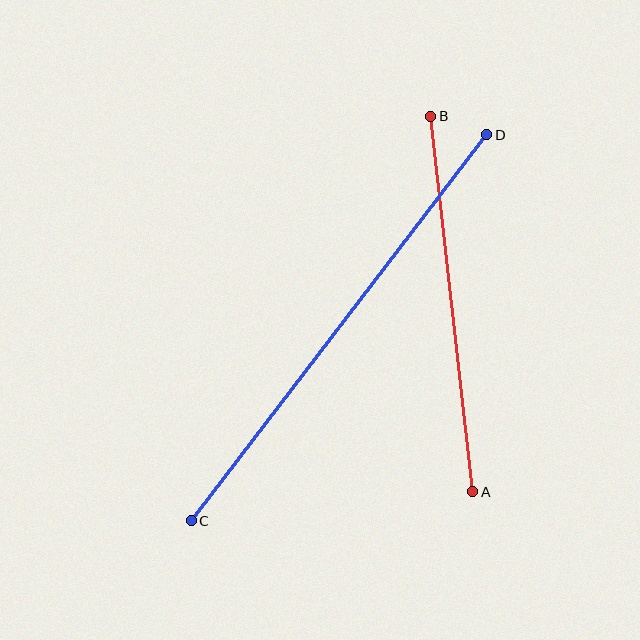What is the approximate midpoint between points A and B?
The midpoint is at approximately (452, 304) pixels.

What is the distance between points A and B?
The distance is approximately 378 pixels.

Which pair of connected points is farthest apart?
Points C and D are farthest apart.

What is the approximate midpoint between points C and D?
The midpoint is at approximately (339, 328) pixels.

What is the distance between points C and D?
The distance is approximately 486 pixels.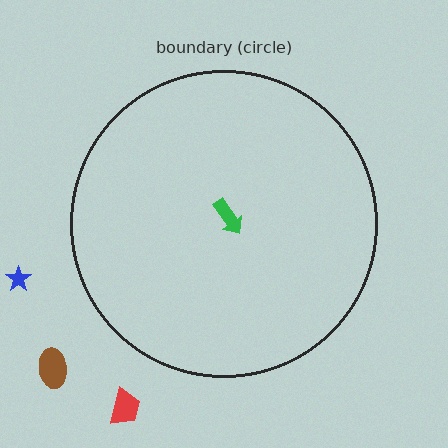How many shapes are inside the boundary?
1 inside, 3 outside.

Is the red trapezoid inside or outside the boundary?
Outside.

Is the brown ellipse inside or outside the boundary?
Outside.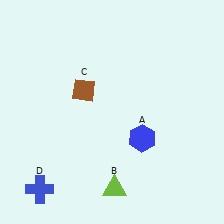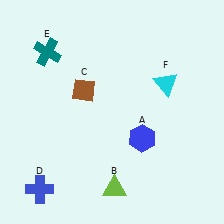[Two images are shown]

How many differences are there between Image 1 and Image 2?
There are 2 differences between the two images.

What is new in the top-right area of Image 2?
A cyan triangle (F) was added in the top-right area of Image 2.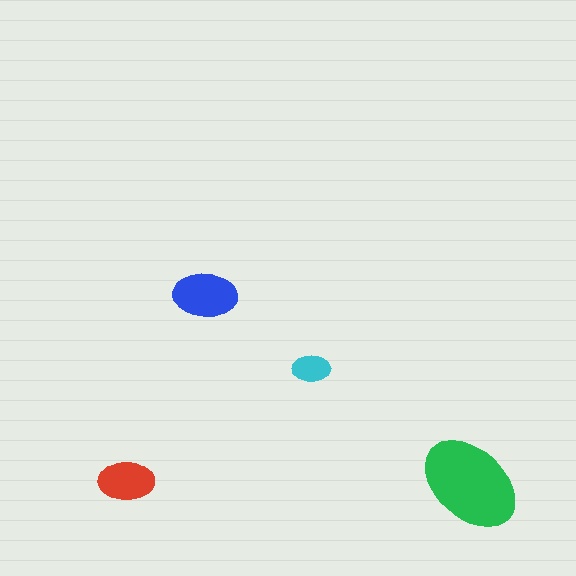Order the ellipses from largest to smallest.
the green one, the blue one, the red one, the cyan one.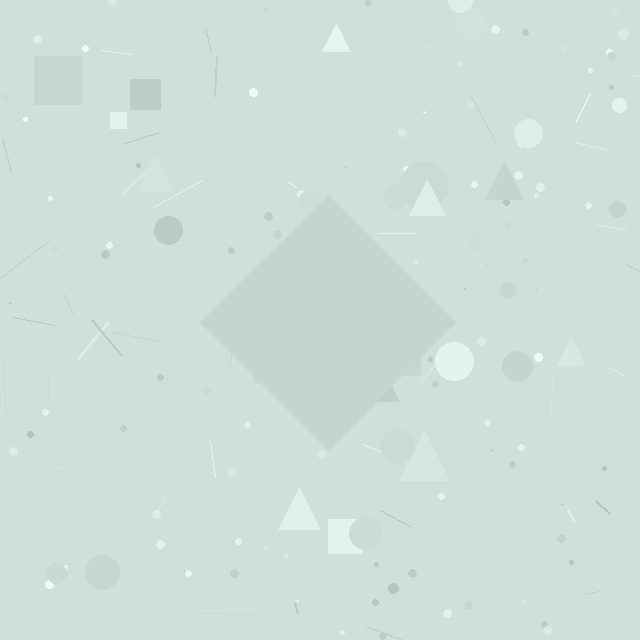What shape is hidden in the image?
A diamond is hidden in the image.